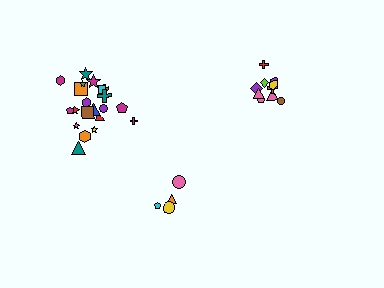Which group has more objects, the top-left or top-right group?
The top-left group.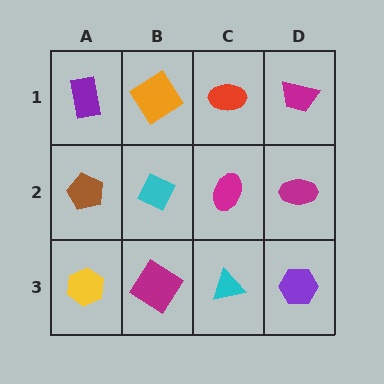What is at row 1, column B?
An orange diamond.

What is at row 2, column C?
A magenta ellipse.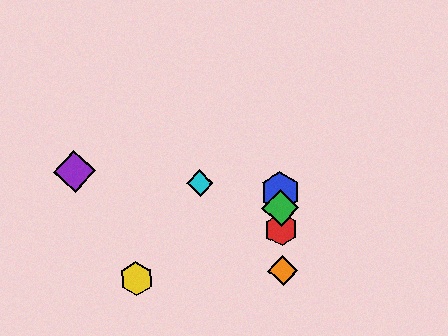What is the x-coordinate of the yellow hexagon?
The yellow hexagon is at x≈136.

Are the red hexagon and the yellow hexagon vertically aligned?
No, the red hexagon is at x≈281 and the yellow hexagon is at x≈136.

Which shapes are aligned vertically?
The red hexagon, the blue hexagon, the green diamond, the orange diamond are aligned vertically.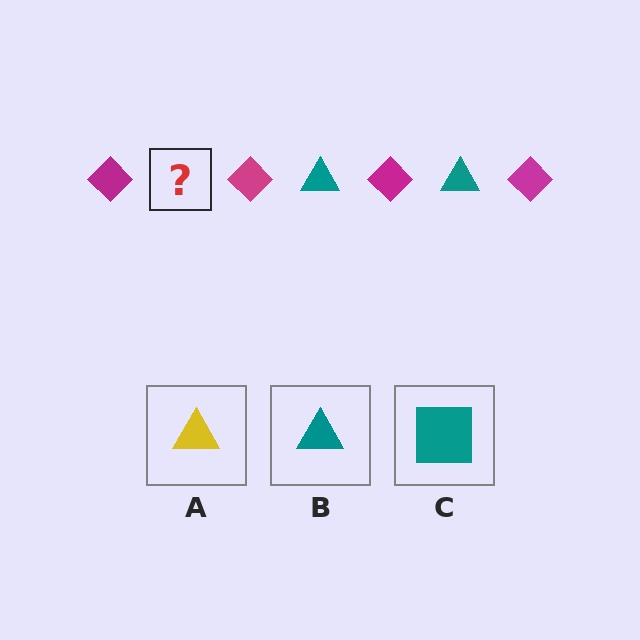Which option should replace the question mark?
Option B.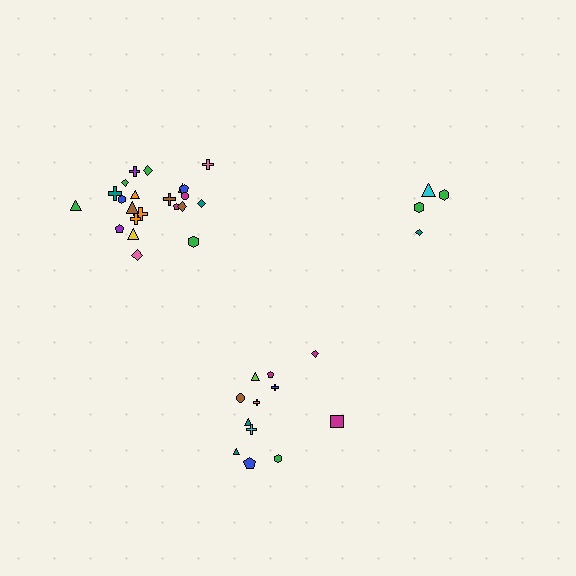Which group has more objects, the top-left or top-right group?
The top-left group.